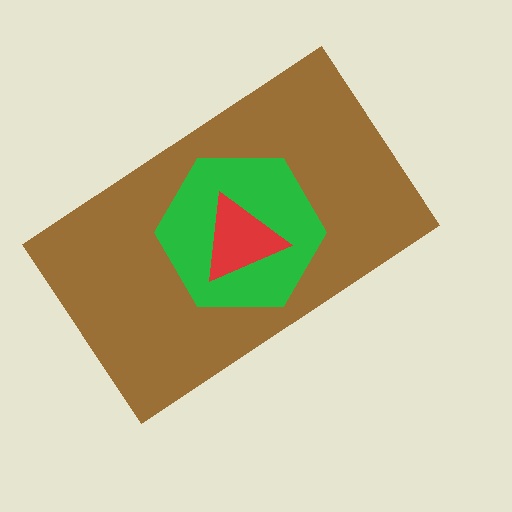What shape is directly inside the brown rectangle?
The green hexagon.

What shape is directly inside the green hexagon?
The red triangle.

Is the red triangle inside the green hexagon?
Yes.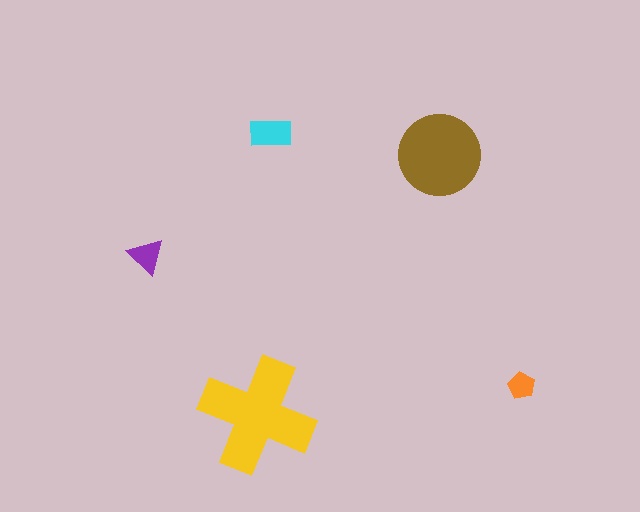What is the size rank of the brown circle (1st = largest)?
2nd.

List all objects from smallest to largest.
The orange pentagon, the purple triangle, the cyan rectangle, the brown circle, the yellow cross.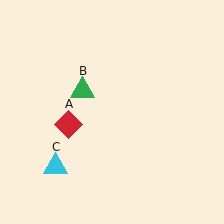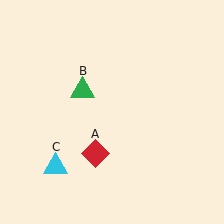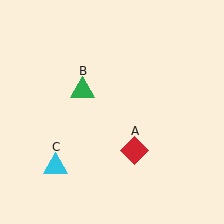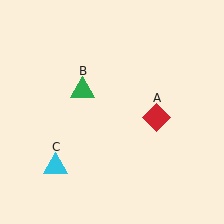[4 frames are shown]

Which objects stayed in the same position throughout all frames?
Green triangle (object B) and cyan triangle (object C) remained stationary.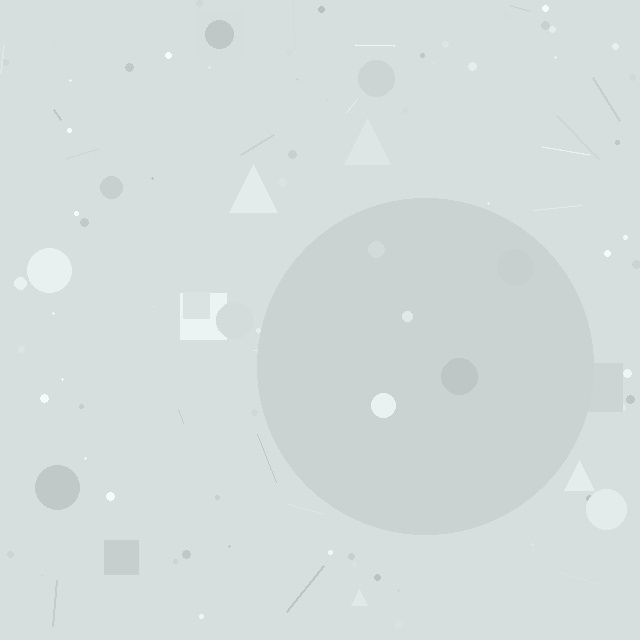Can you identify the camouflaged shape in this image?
The camouflaged shape is a circle.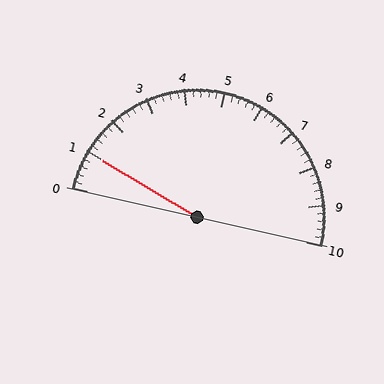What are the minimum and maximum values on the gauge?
The gauge ranges from 0 to 10.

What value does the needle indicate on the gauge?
The needle indicates approximately 1.0.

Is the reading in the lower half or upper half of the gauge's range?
The reading is in the lower half of the range (0 to 10).